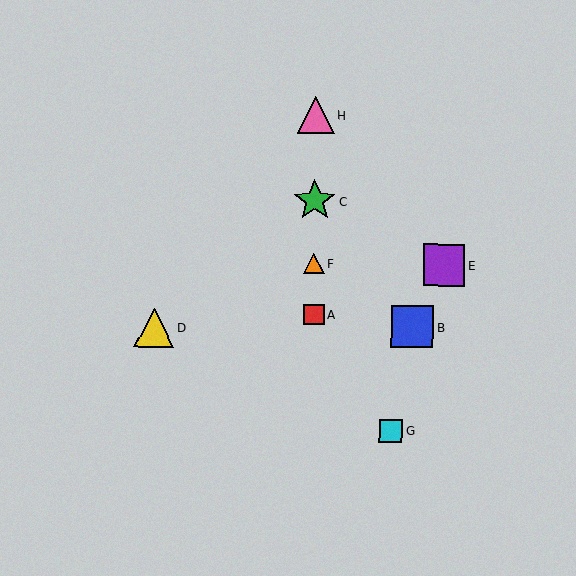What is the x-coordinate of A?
Object A is at x≈314.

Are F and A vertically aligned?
Yes, both are at x≈314.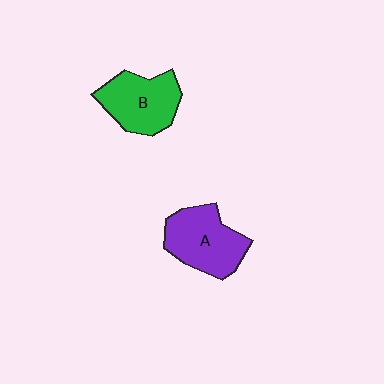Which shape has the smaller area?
Shape B (green).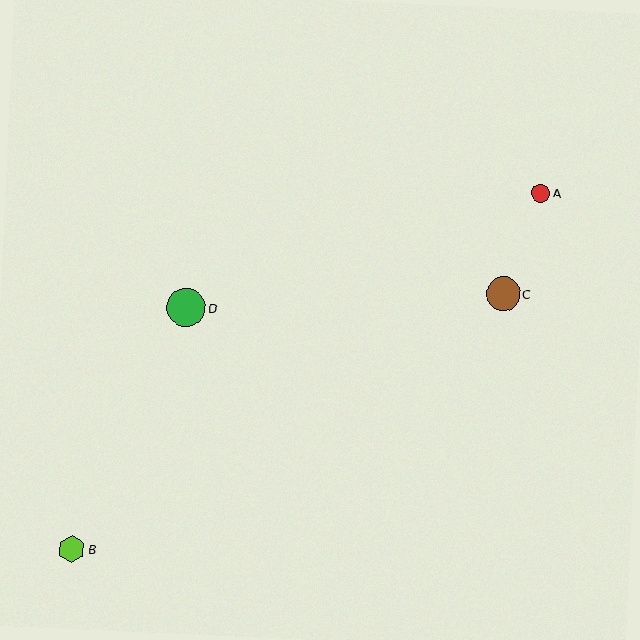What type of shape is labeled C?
Shape C is a brown circle.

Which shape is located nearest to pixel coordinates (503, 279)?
The brown circle (labeled C) at (503, 294) is nearest to that location.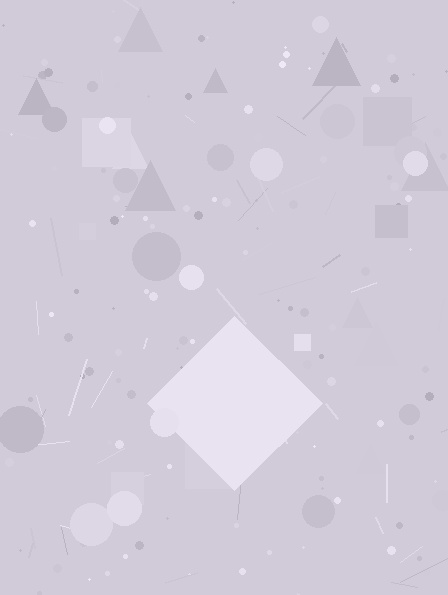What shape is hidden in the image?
A diamond is hidden in the image.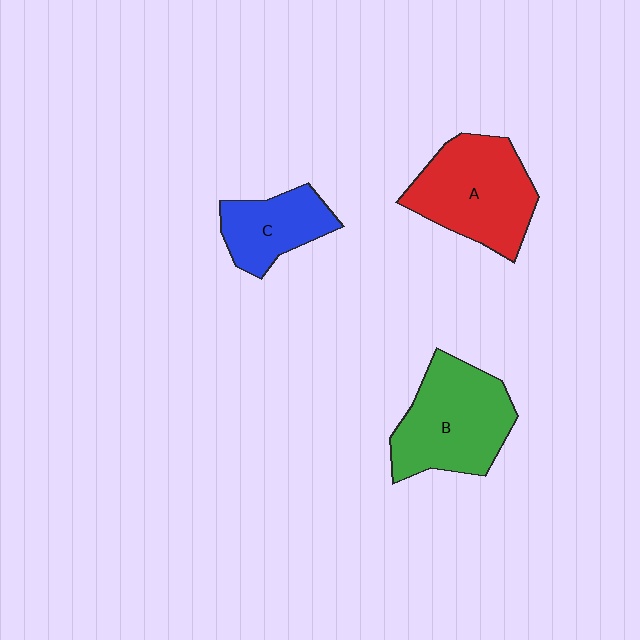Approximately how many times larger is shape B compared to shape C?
Approximately 1.6 times.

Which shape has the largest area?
Shape A (red).